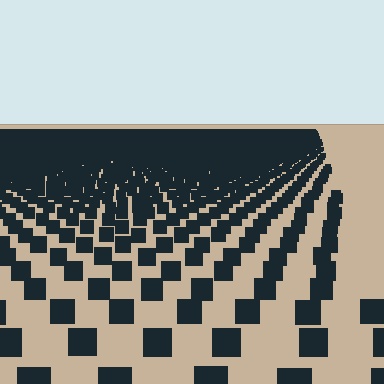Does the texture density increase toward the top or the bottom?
Density increases toward the top.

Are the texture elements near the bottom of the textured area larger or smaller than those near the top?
Larger. Near the bottom, elements are closer to the viewer and appear at a bigger on-screen size.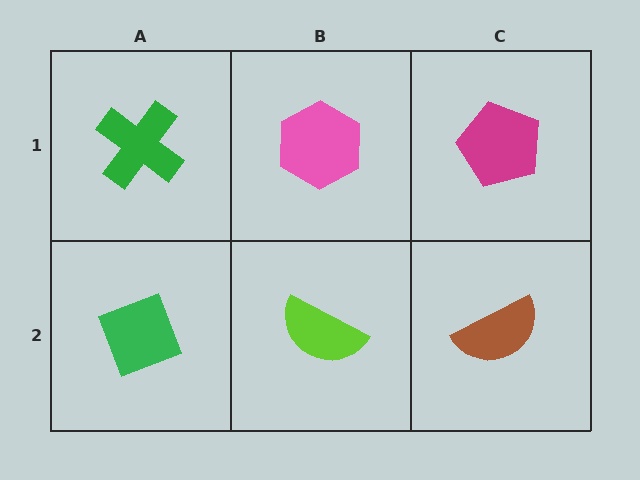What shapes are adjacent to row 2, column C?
A magenta pentagon (row 1, column C), a lime semicircle (row 2, column B).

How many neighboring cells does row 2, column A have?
2.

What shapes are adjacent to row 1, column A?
A green diamond (row 2, column A), a pink hexagon (row 1, column B).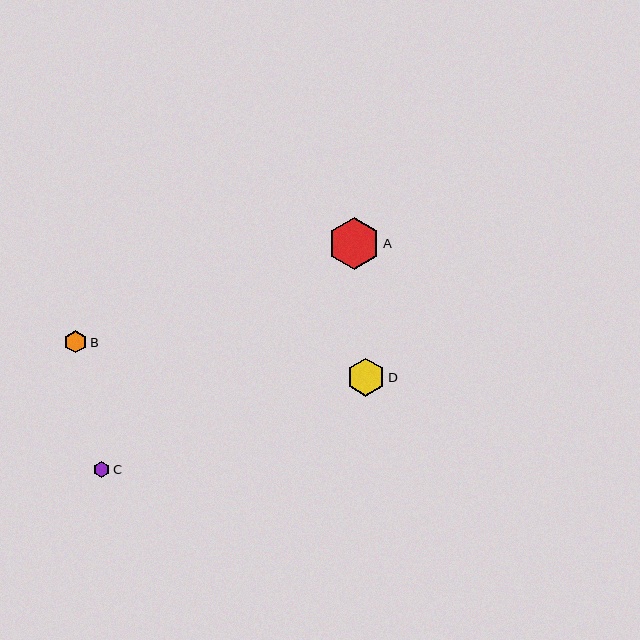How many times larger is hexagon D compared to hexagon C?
Hexagon D is approximately 2.3 times the size of hexagon C.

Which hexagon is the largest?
Hexagon A is the largest with a size of approximately 52 pixels.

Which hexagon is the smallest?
Hexagon C is the smallest with a size of approximately 17 pixels.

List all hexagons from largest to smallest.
From largest to smallest: A, D, B, C.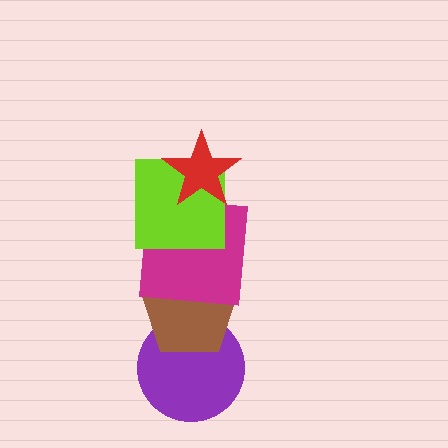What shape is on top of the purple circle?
The brown pentagon is on top of the purple circle.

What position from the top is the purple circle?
The purple circle is 5th from the top.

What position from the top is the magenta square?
The magenta square is 3rd from the top.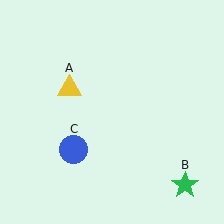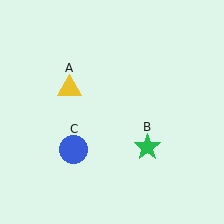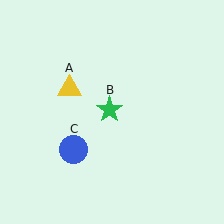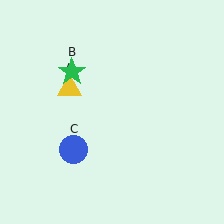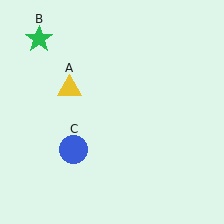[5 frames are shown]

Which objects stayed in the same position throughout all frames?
Yellow triangle (object A) and blue circle (object C) remained stationary.